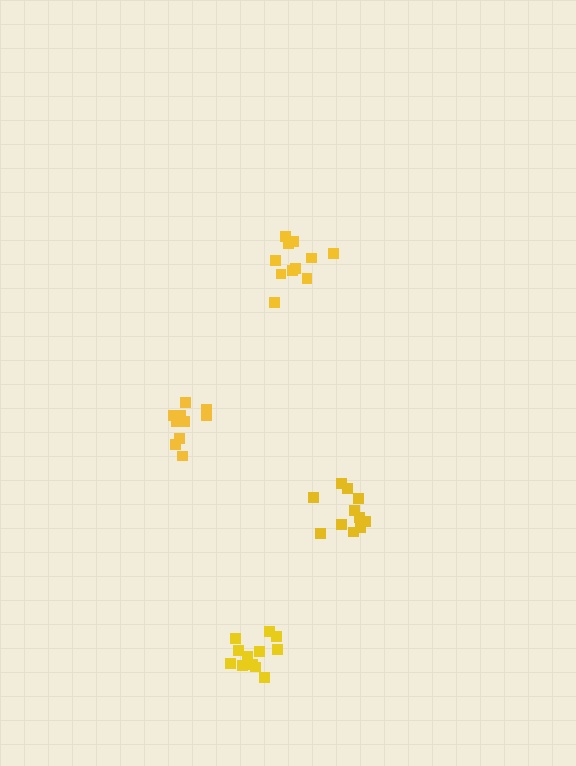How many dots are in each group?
Group 1: 11 dots, Group 2: 11 dots, Group 3: 10 dots, Group 4: 12 dots (44 total).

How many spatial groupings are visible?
There are 4 spatial groupings.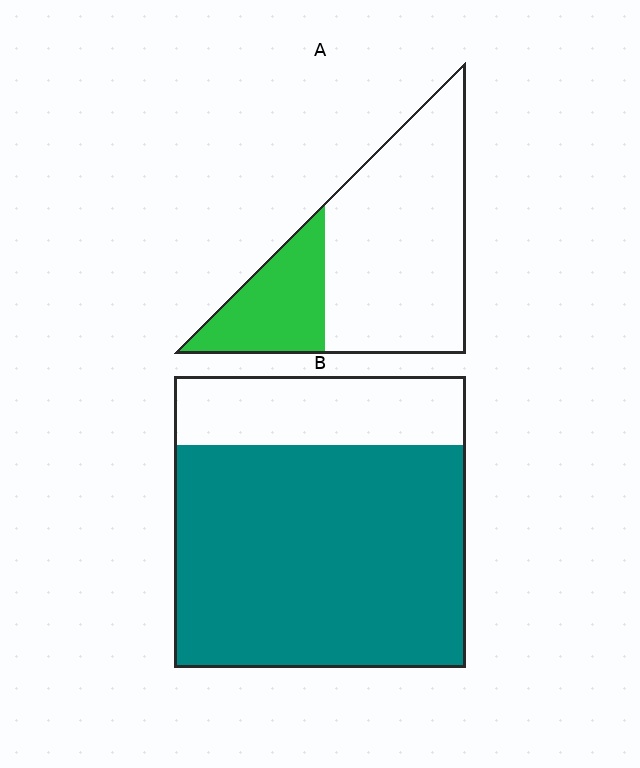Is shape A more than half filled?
No.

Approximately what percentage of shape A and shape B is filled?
A is approximately 25% and B is approximately 75%.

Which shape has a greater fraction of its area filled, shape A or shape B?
Shape B.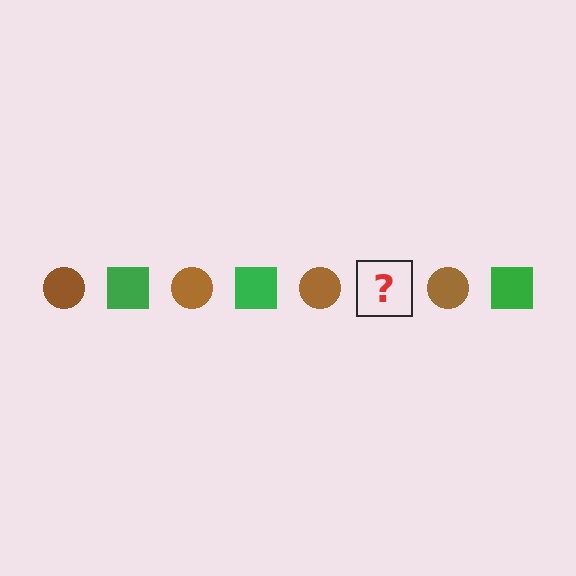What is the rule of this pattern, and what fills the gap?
The rule is that the pattern alternates between brown circle and green square. The gap should be filled with a green square.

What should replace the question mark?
The question mark should be replaced with a green square.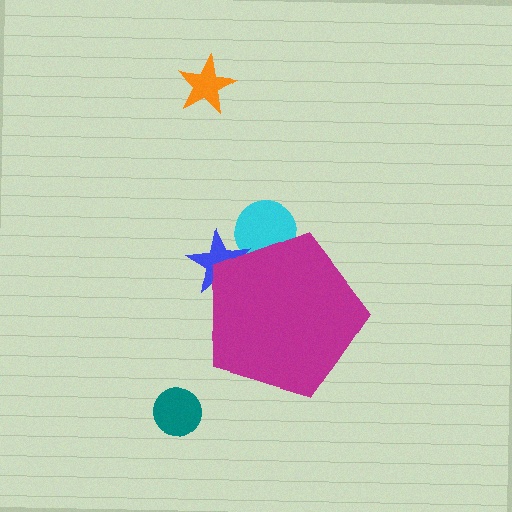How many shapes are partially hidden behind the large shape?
2 shapes are partially hidden.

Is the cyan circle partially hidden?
Yes, the cyan circle is partially hidden behind the magenta pentagon.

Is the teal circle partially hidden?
No, the teal circle is fully visible.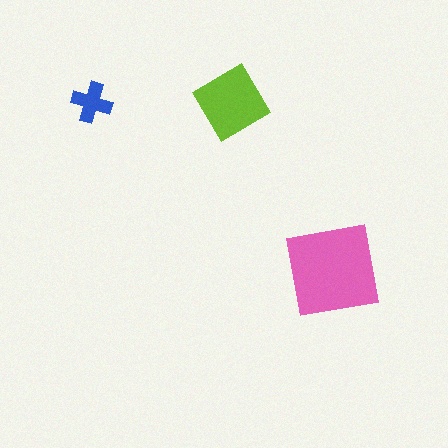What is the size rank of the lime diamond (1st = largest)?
2nd.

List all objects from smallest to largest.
The blue cross, the lime diamond, the pink square.